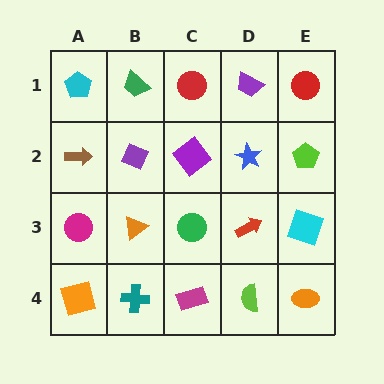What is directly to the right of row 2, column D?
A lime pentagon.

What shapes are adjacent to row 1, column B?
A purple diamond (row 2, column B), a cyan pentagon (row 1, column A), a red circle (row 1, column C).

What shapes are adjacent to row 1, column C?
A purple diamond (row 2, column C), a green trapezoid (row 1, column B), a purple trapezoid (row 1, column D).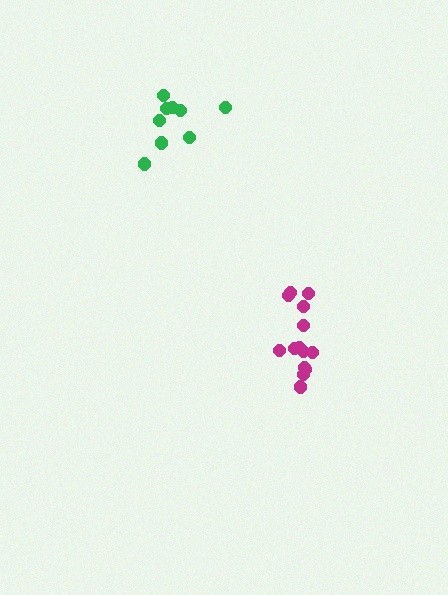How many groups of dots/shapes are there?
There are 2 groups.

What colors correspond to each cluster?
The clusters are colored: magenta, green.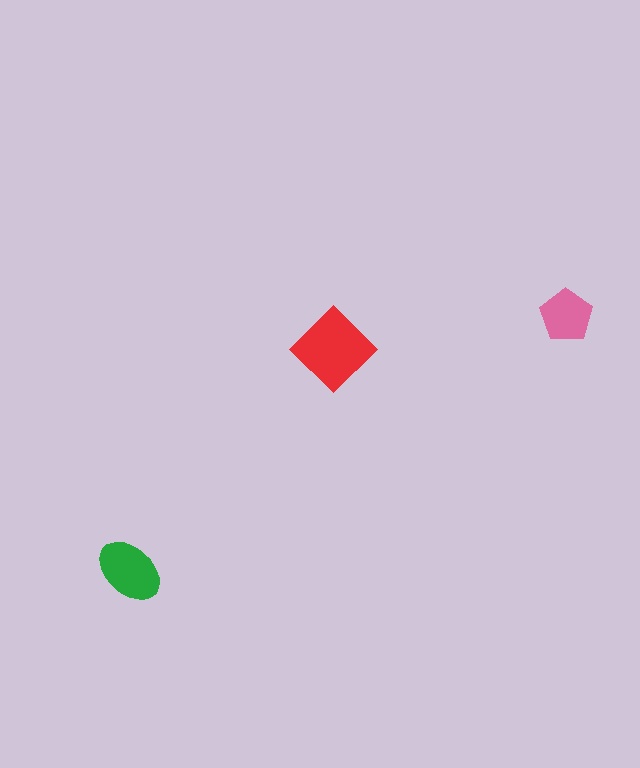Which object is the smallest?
The pink pentagon.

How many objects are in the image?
There are 3 objects in the image.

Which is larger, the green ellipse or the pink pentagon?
The green ellipse.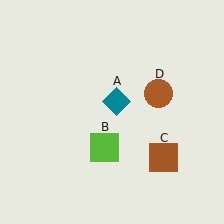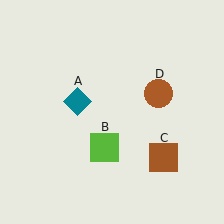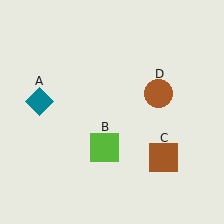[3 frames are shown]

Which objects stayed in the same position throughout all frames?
Lime square (object B) and brown square (object C) and brown circle (object D) remained stationary.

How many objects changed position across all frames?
1 object changed position: teal diamond (object A).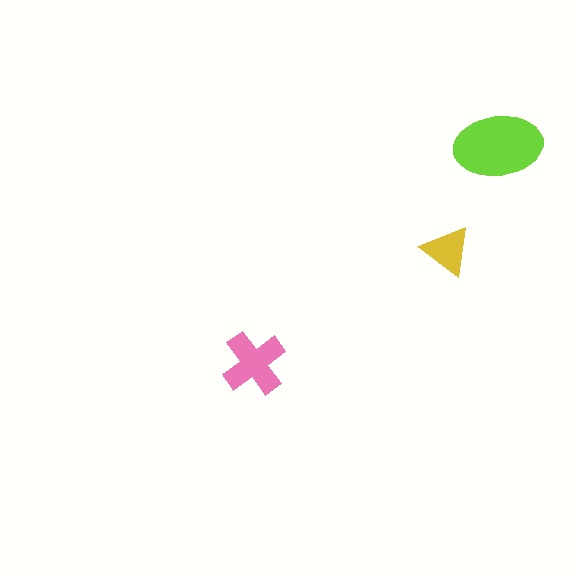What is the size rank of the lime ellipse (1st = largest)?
1st.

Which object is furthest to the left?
The pink cross is leftmost.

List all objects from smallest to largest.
The yellow triangle, the pink cross, the lime ellipse.